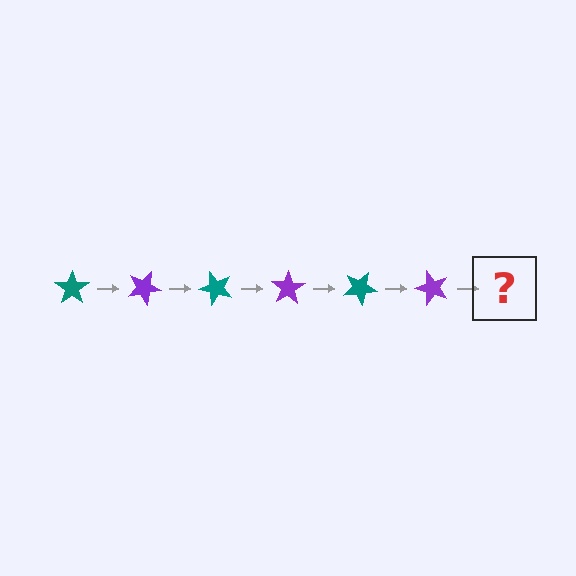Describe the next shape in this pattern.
It should be a teal star, rotated 150 degrees from the start.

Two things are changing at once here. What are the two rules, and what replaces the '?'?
The two rules are that it rotates 25 degrees each step and the color cycles through teal and purple. The '?' should be a teal star, rotated 150 degrees from the start.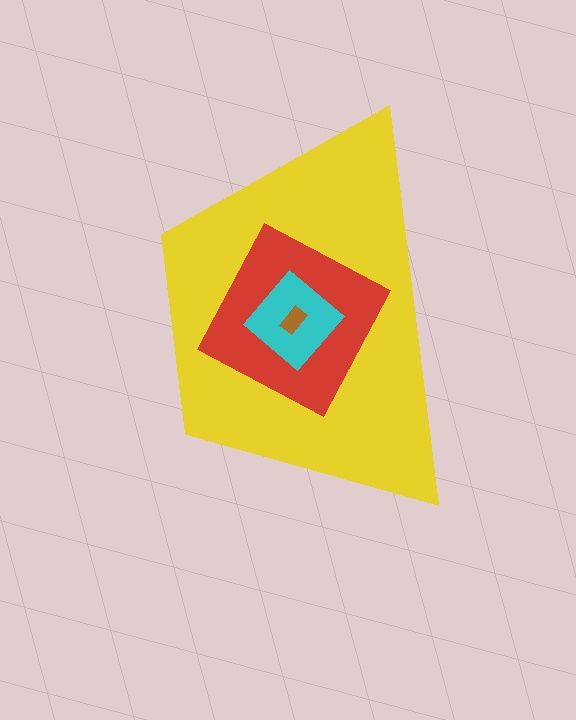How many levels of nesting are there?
4.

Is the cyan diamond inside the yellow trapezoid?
Yes.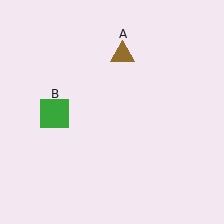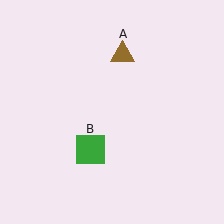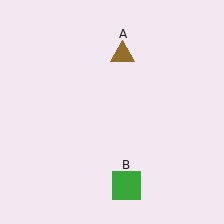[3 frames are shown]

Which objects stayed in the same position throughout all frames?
Brown triangle (object A) remained stationary.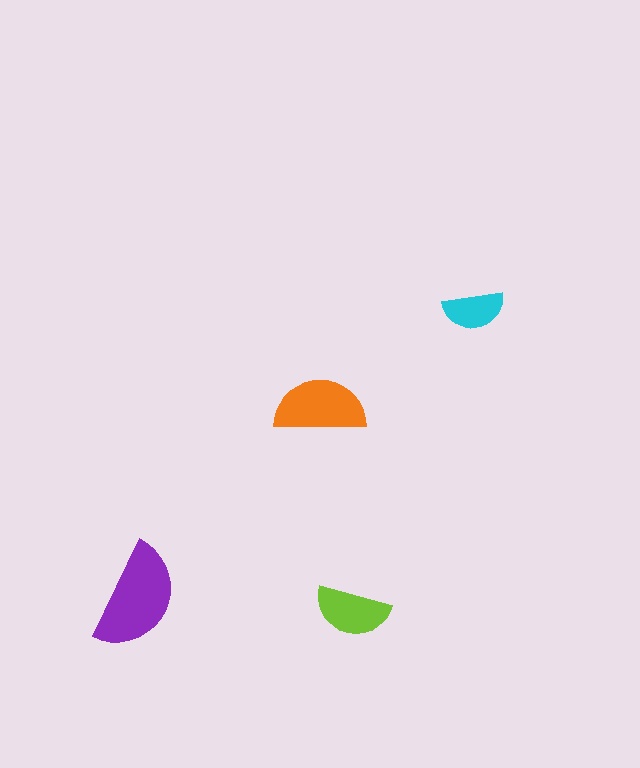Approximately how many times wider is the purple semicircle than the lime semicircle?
About 1.5 times wider.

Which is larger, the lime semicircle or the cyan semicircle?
The lime one.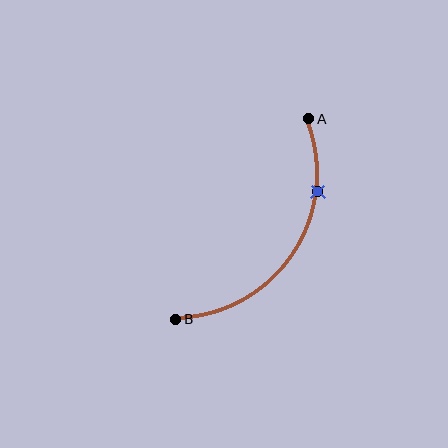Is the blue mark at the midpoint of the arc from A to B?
No. The blue mark lies on the arc but is closer to endpoint A. The arc midpoint would be at the point on the curve equidistant along the arc from both A and B.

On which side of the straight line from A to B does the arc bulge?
The arc bulges to the right of the straight line connecting A and B.